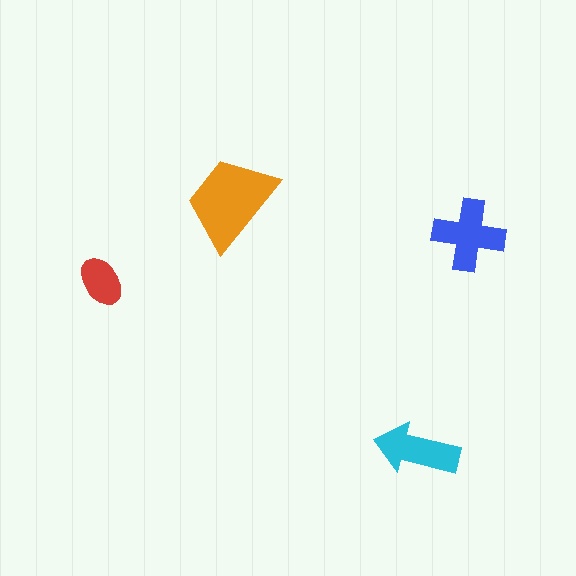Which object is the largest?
The orange trapezoid.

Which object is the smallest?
The red ellipse.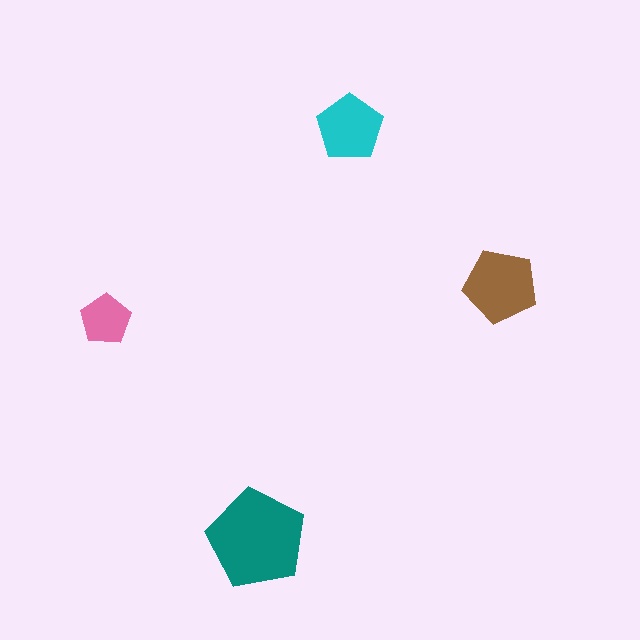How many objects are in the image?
There are 4 objects in the image.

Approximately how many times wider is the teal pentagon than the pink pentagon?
About 2 times wider.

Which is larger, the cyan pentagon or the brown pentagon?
The brown one.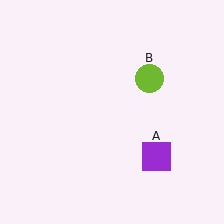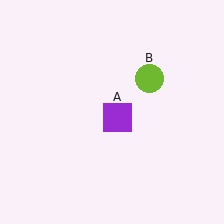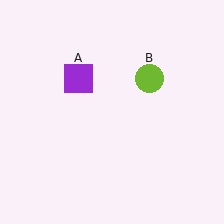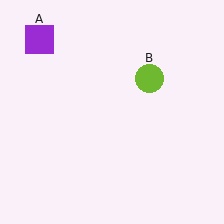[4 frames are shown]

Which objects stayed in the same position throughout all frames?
Lime circle (object B) remained stationary.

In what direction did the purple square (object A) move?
The purple square (object A) moved up and to the left.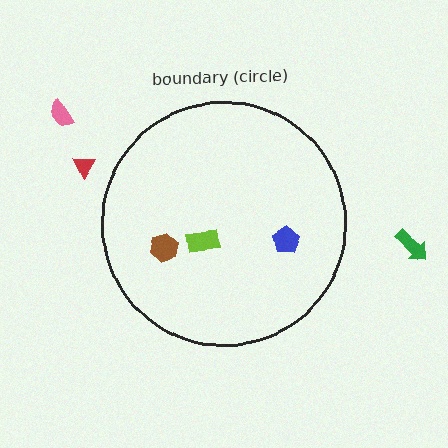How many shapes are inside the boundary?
3 inside, 3 outside.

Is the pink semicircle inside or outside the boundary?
Outside.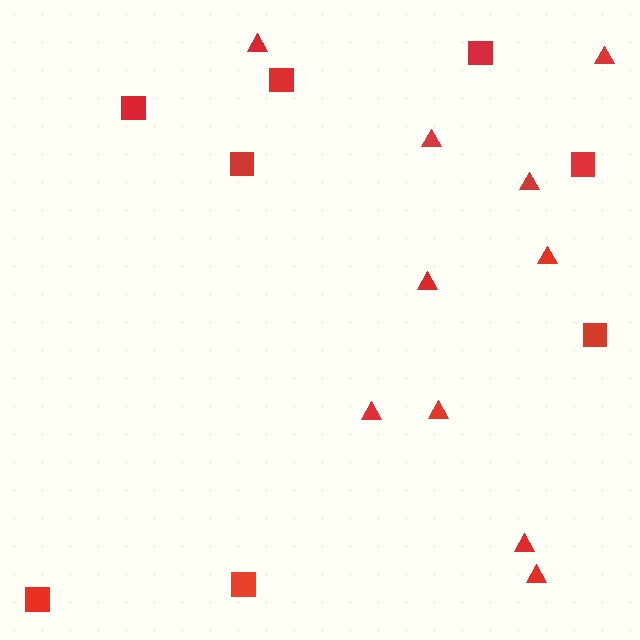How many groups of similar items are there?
There are 2 groups: one group of squares (8) and one group of triangles (10).